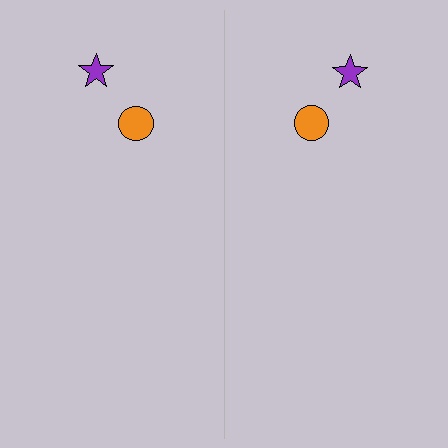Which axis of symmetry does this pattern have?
The pattern has a vertical axis of symmetry running through the center of the image.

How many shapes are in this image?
There are 4 shapes in this image.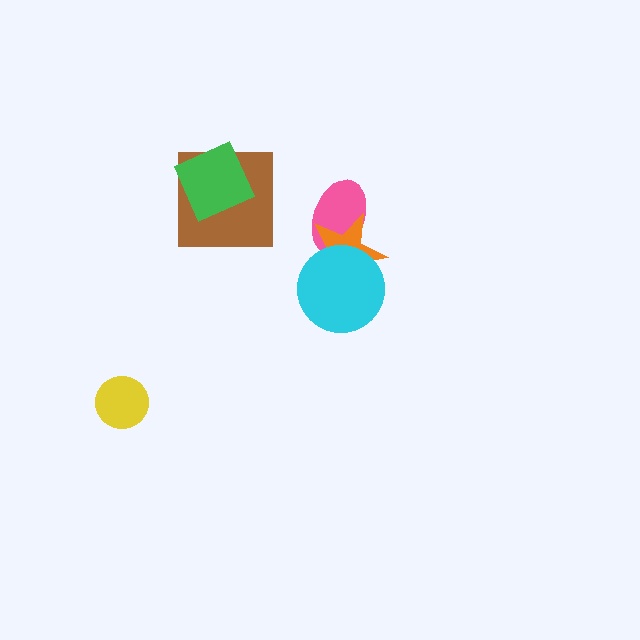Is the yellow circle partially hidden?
No, no other shape covers it.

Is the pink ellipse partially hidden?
Yes, it is partially covered by another shape.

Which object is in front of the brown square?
The green square is in front of the brown square.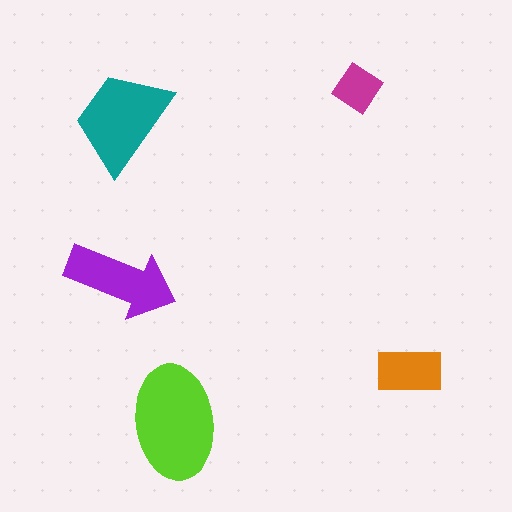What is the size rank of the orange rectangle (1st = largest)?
4th.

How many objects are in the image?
There are 5 objects in the image.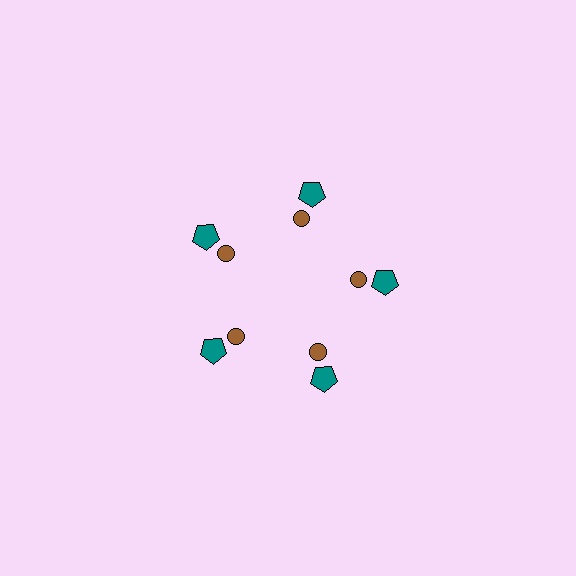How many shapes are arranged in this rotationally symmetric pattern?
There are 10 shapes, arranged in 5 groups of 2.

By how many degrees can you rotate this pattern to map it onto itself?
The pattern maps onto itself every 72 degrees of rotation.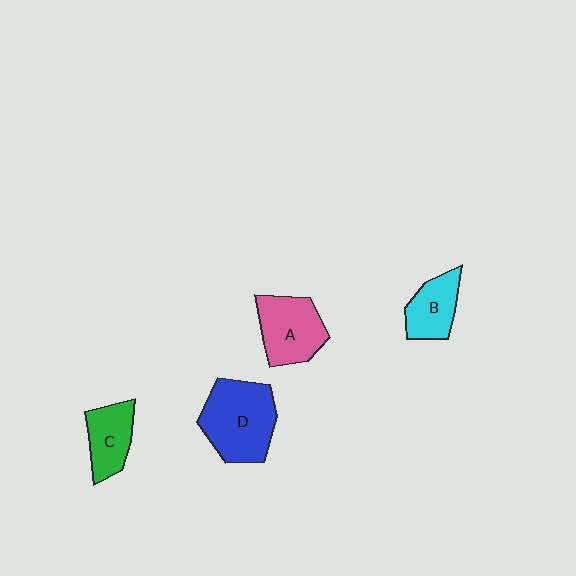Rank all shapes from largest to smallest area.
From largest to smallest: D (blue), A (pink), C (green), B (cyan).